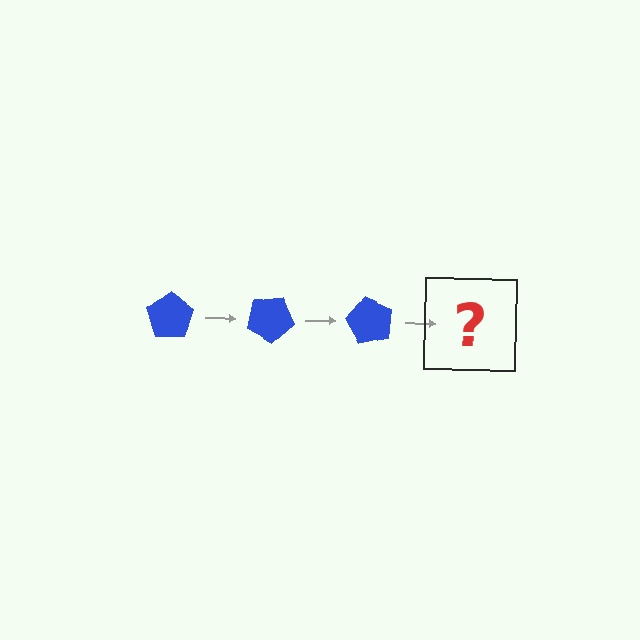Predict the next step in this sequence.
The next step is a blue pentagon rotated 90 degrees.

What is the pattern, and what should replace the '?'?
The pattern is that the pentagon rotates 30 degrees each step. The '?' should be a blue pentagon rotated 90 degrees.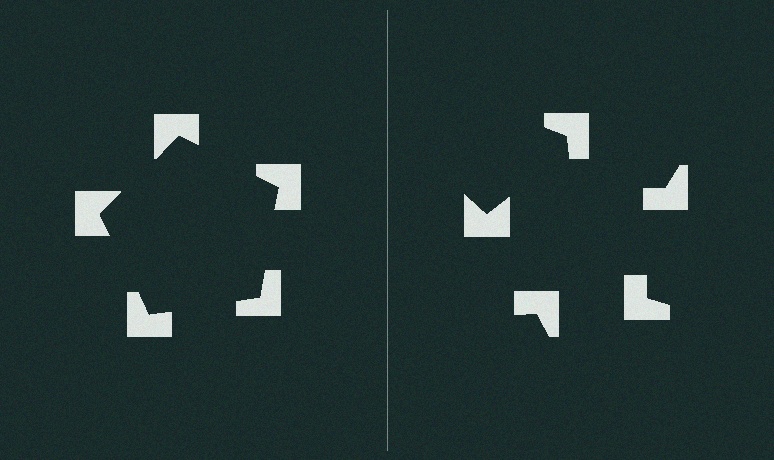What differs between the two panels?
The notched squares are positioned identically on both sides; only the wedge orientations differ. On the left they align to a pentagon; on the right they are misaligned.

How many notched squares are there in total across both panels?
10 — 5 on each side.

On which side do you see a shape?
An illusory pentagon appears on the left side. On the right side the wedge cuts are rotated, so no coherent shape forms.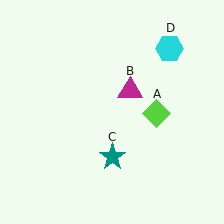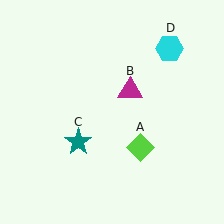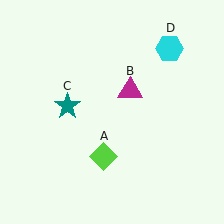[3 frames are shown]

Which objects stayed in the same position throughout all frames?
Magenta triangle (object B) and cyan hexagon (object D) remained stationary.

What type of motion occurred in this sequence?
The lime diamond (object A), teal star (object C) rotated clockwise around the center of the scene.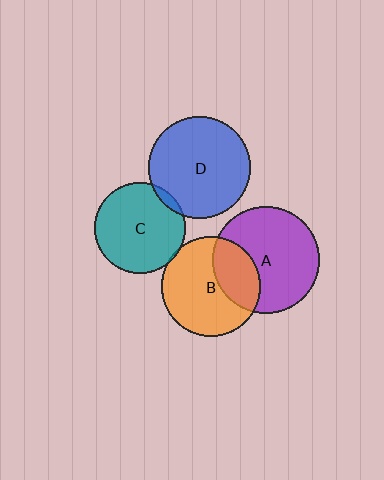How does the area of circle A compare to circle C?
Approximately 1.4 times.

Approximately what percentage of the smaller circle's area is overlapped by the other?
Approximately 5%.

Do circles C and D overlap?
Yes.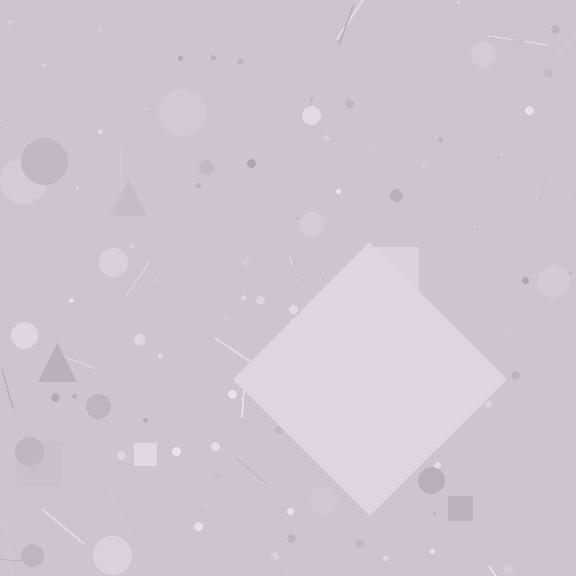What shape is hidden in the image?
A diamond is hidden in the image.